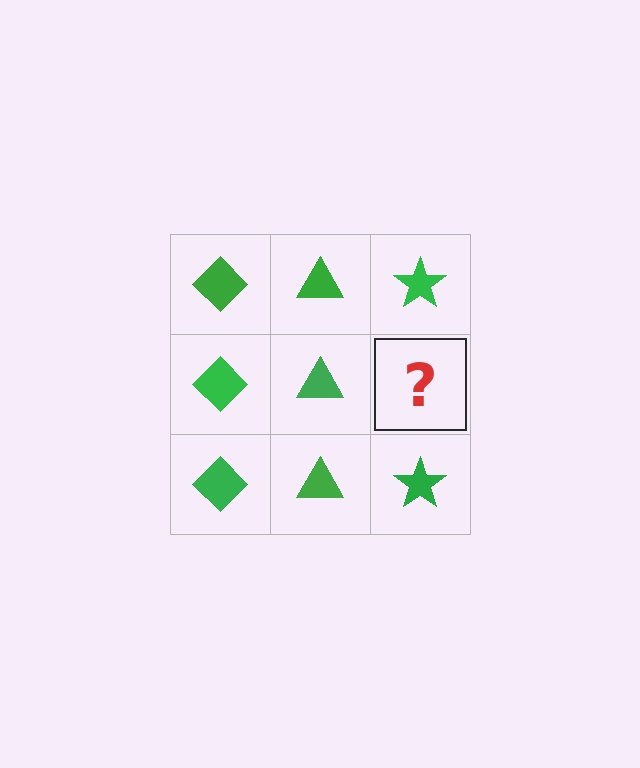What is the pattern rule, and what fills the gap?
The rule is that each column has a consistent shape. The gap should be filled with a green star.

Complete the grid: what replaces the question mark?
The question mark should be replaced with a green star.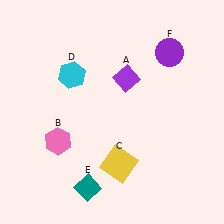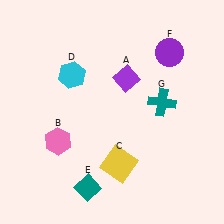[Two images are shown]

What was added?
A teal cross (G) was added in Image 2.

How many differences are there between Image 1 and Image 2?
There is 1 difference between the two images.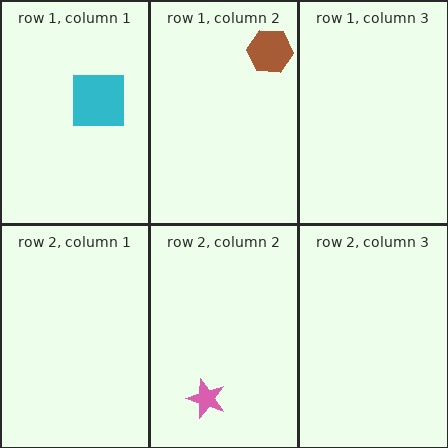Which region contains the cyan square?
The row 1, column 1 region.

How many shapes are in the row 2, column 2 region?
1.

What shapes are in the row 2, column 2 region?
The pink star.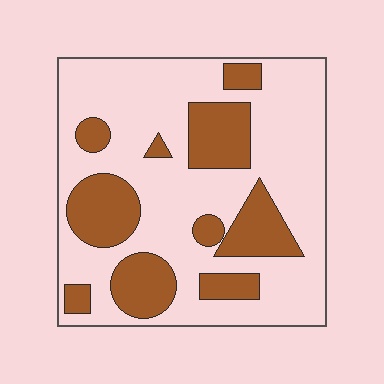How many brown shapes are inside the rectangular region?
10.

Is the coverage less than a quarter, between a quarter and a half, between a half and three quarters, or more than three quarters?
Between a quarter and a half.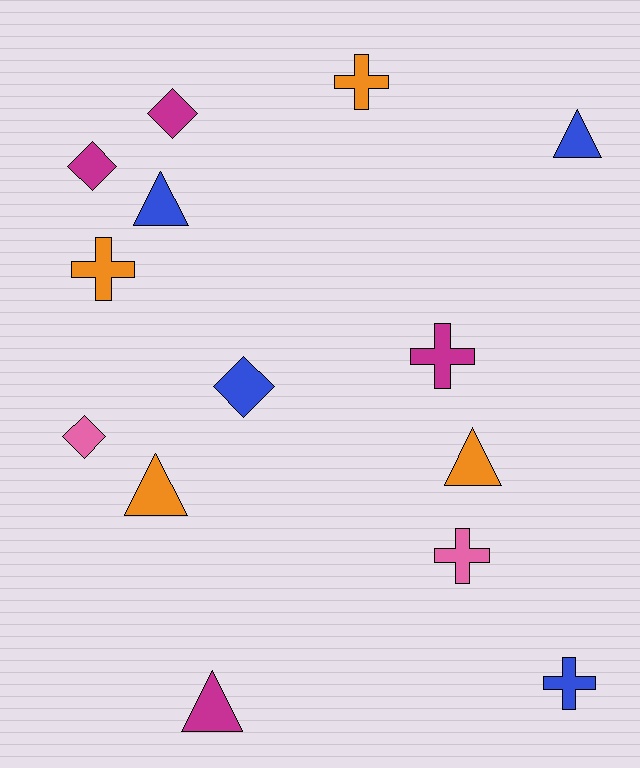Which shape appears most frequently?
Cross, with 5 objects.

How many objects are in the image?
There are 14 objects.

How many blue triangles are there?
There are 2 blue triangles.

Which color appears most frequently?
Orange, with 4 objects.